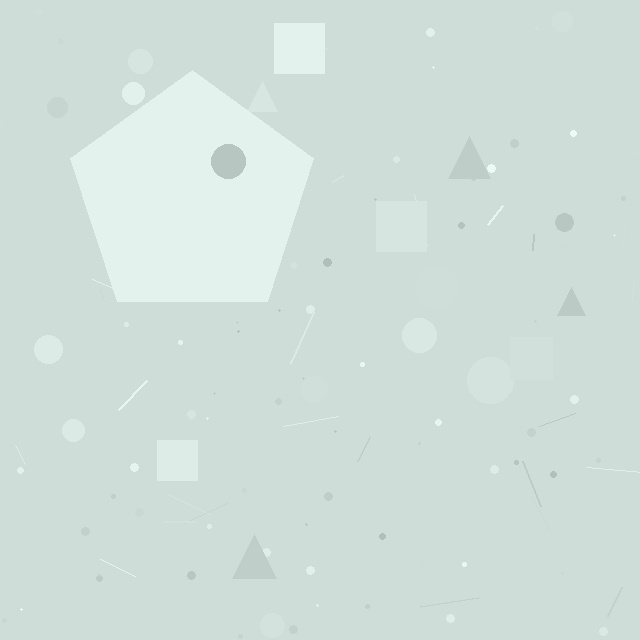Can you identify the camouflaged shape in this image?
The camouflaged shape is a pentagon.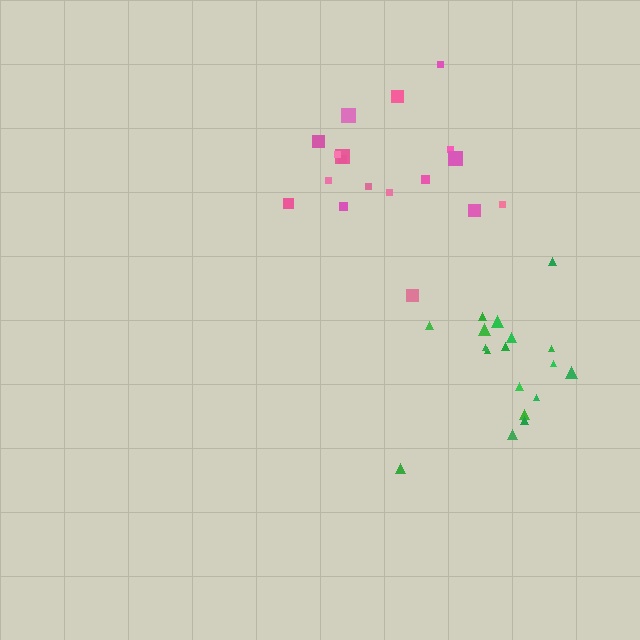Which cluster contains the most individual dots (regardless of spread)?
Green (18).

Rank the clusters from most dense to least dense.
pink, green.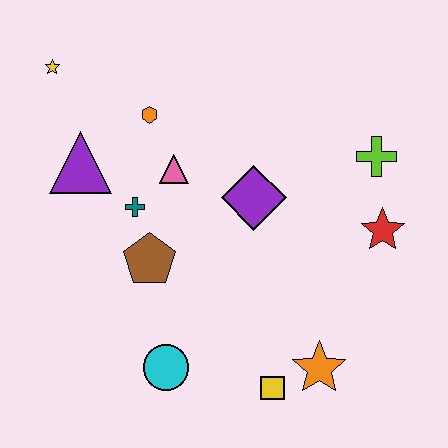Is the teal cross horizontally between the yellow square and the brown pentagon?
No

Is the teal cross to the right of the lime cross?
No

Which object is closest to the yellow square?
The orange star is closest to the yellow square.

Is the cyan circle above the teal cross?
No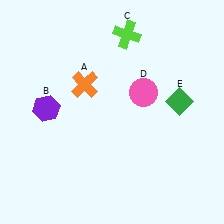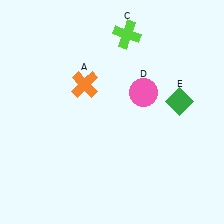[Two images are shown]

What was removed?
The purple hexagon (B) was removed in Image 2.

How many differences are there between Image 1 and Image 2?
There is 1 difference between the two images.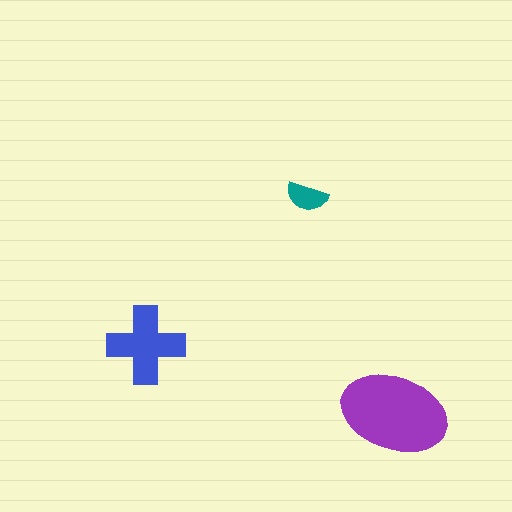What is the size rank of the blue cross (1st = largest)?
2nd.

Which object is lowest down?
The purple ellipse is bottommost.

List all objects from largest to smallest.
The purple ellipse, the blue cross, the teal semicircle.